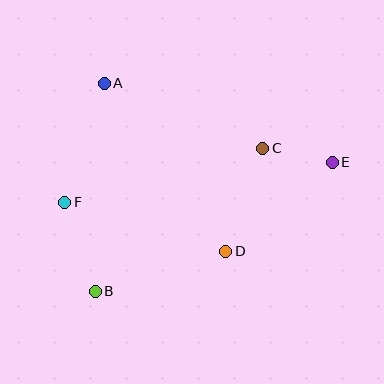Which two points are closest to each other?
Points C and E are closest to each other.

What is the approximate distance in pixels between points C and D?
The distance between C and D is approximately 109 pixels.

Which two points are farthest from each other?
Points E and F are farthest from each other.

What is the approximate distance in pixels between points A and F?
The distance between A and F is approximately 125 pixels.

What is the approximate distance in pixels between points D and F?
The distance between D and F is approximately 168 pixels.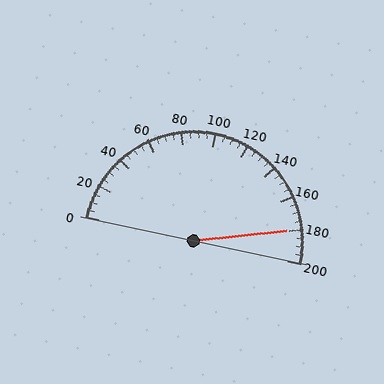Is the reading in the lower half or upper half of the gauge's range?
The reading is in the upper half of the range (0 to 200).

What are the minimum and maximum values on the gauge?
The gauge ranges from 0 to 200.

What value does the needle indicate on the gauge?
The needle indicates approximately 180.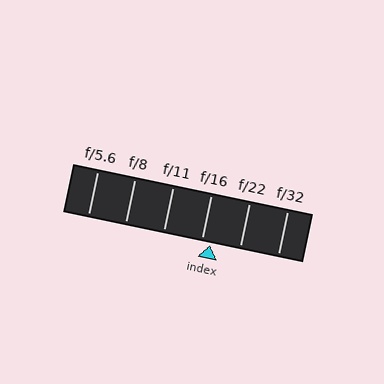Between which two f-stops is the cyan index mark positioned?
The index mark is between f/16 and f/22.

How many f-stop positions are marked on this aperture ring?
There are 6 f-stop positions marked.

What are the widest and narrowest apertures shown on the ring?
The widest aperture shown is f/5.6 and the narrowest is f/32.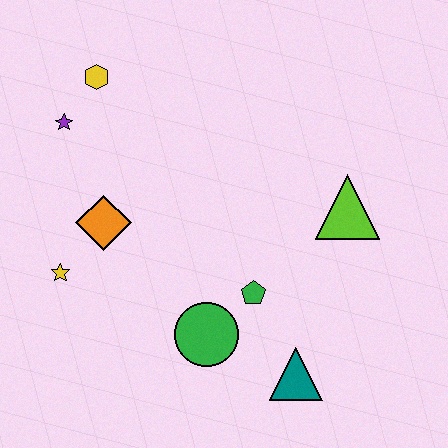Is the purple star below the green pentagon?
No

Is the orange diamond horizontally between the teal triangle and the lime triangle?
No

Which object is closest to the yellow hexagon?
The purple star is closest to the yellow hexagon.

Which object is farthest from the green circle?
The yellow hexagon is farthest from the green circle.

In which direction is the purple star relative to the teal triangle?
The purple star is above the teal triangle.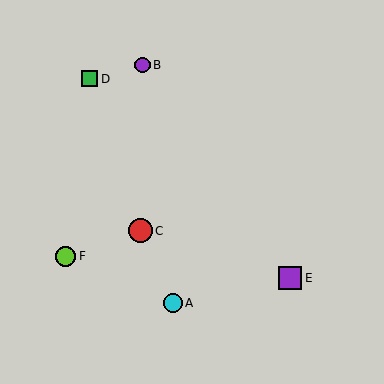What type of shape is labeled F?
Shape F is a lime circle.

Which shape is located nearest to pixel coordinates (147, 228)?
The red circle (labeled C) at (140, 231) is nearest to that location.